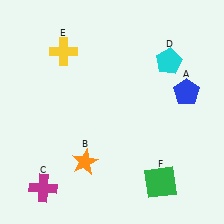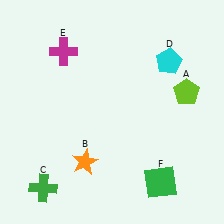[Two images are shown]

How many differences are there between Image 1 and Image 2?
There are 3 differences between the two images.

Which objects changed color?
A changed from blue to lime. C changed from magenta to green. E changed from yellow to magenta.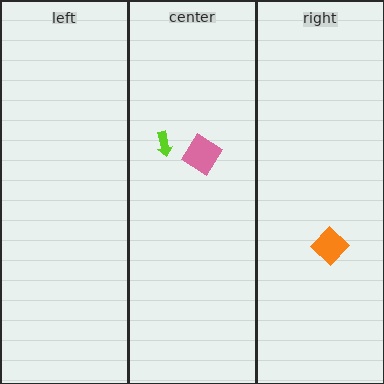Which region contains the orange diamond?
The right region.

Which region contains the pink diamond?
The center region.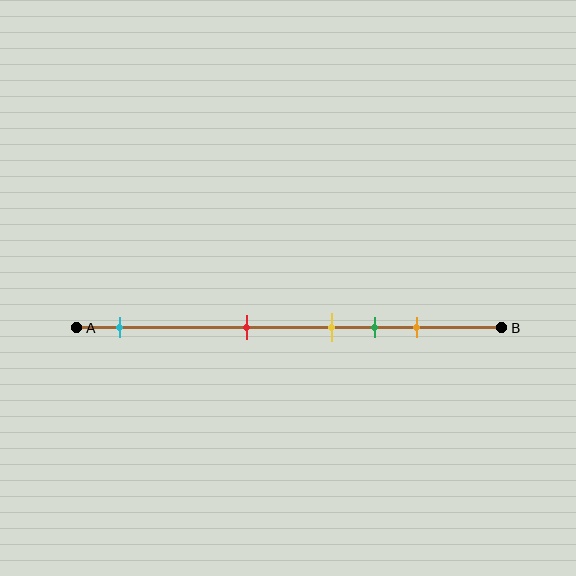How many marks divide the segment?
There are 5 marks dividing the segment.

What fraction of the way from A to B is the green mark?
The green mark is approximately 70% (0.7) of the way from A to B.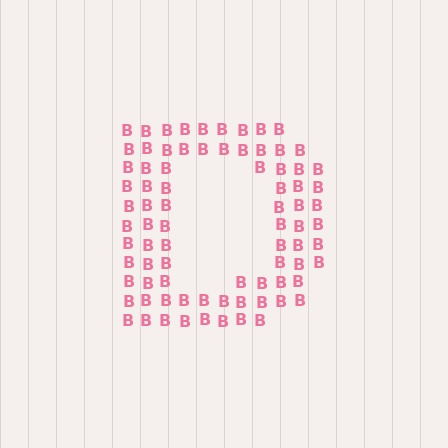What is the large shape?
The large shape is the letter D.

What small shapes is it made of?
It is made of small letter B's.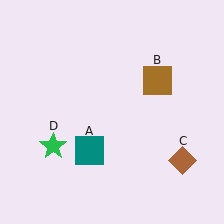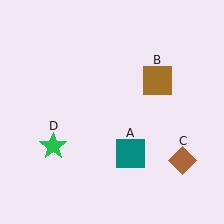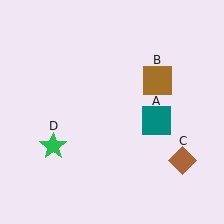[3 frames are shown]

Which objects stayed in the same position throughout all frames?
Brown square (object B) and brown diamond (object C) and green star (object D) remained stationary.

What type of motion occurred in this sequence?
The teal square (object A) rotated counterclockwise around the center of the scene.